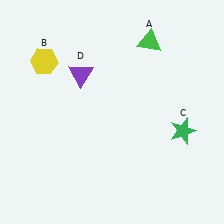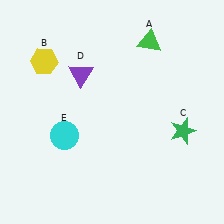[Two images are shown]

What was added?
A cyan circle (E) was added in Image 2.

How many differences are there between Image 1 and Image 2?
There is 1 difference between the two images.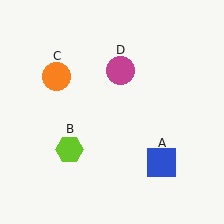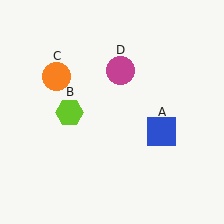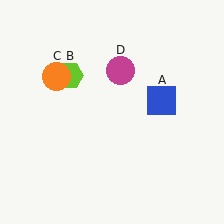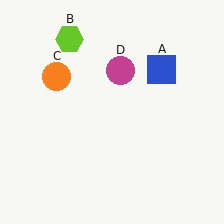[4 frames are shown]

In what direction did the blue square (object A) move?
The blue square (object A) moved up.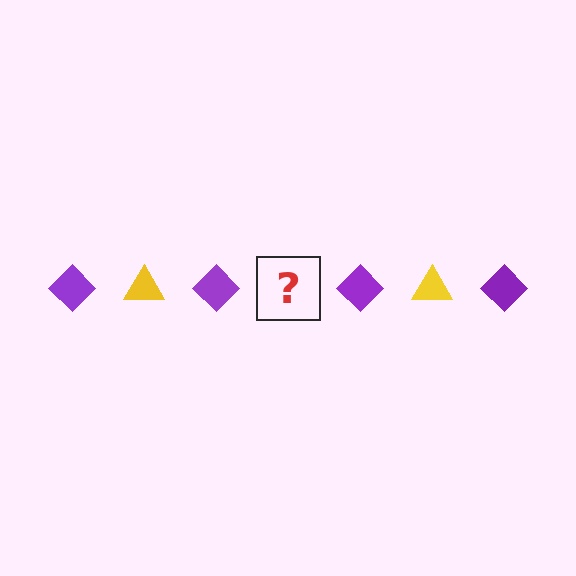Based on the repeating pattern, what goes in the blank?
The blank should be a yellow triangle.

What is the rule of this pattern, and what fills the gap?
The rule is that the pattern alternates between purple diamond and yellow triangle. The gap should be filled with a yellow triangle.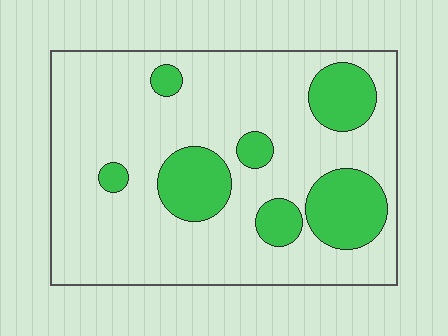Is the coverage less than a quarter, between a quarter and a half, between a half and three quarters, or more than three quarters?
Less than a quarter.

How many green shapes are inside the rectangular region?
7.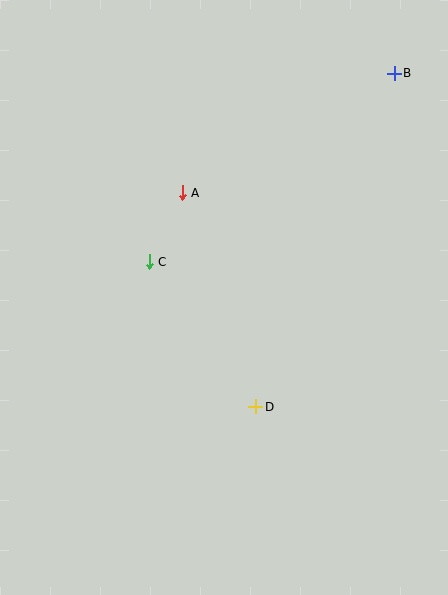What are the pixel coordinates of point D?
Point D is at (256, 407).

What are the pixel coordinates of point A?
Point A is at (182, 193).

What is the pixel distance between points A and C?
The distance between A and C is 77 pixels.